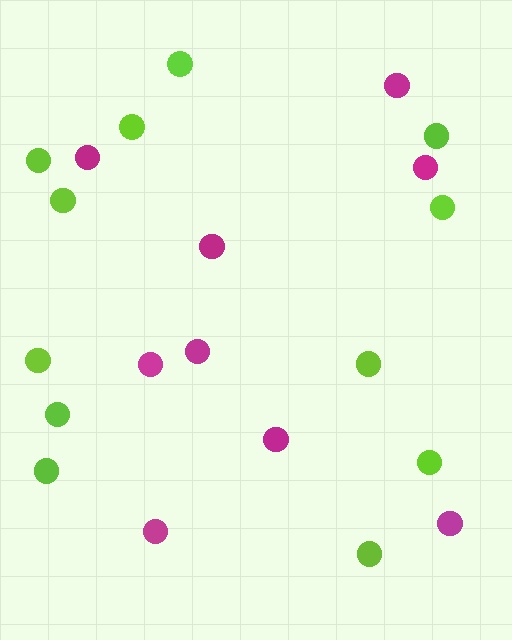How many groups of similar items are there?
There are 2 groups: one group of magenta circles (9) and one group of lime circles (12).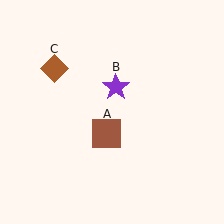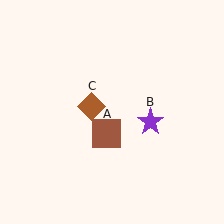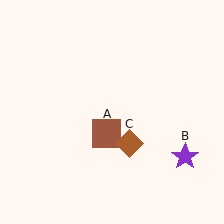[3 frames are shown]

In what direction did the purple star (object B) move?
The purple star (object B) moved down and to the right.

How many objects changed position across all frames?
2 objects changed position: purple star (object B), brown diamond (object C).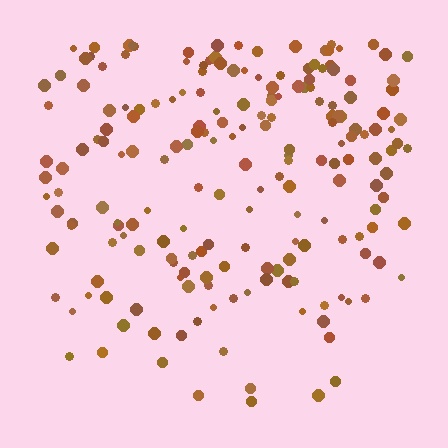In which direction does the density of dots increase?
From bottom to top, with the top side densest.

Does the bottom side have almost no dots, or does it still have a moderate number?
Still a moderate number, just noticeably fewer than the top.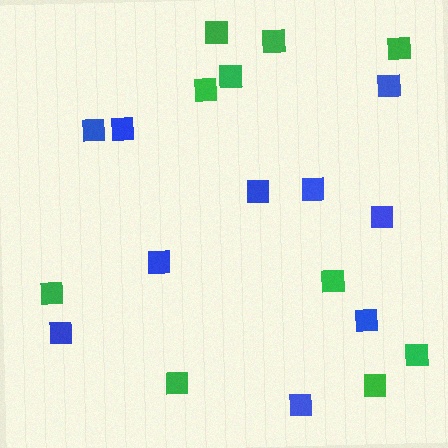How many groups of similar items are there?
There are 2 groups: one group of blue squares (10) and one group of green squares (10).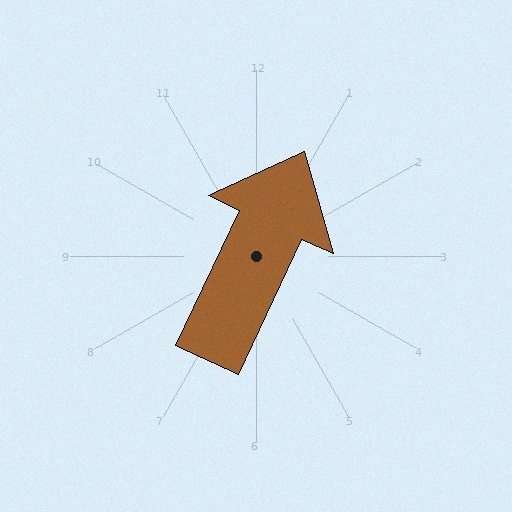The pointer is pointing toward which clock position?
Roughly 1 o'clock.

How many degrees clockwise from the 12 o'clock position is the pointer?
Approximately 25 degrees.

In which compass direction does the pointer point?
Northeast.